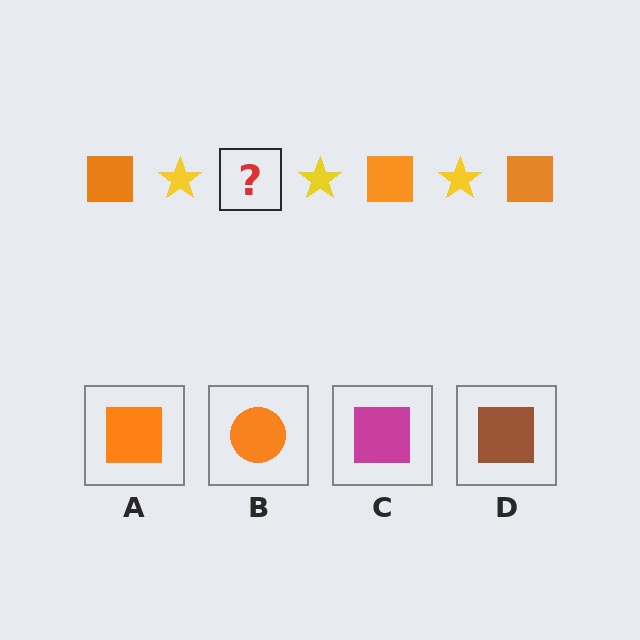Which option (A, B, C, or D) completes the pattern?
A.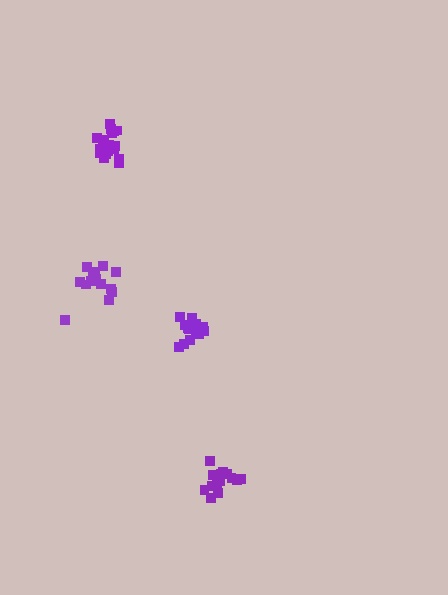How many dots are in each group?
Group 1: 15 dots, Group 2: 20 dots, Group 3: 16 dots, Group 4: 16 dots (67 total).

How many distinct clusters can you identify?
There are 4 distinct clusters.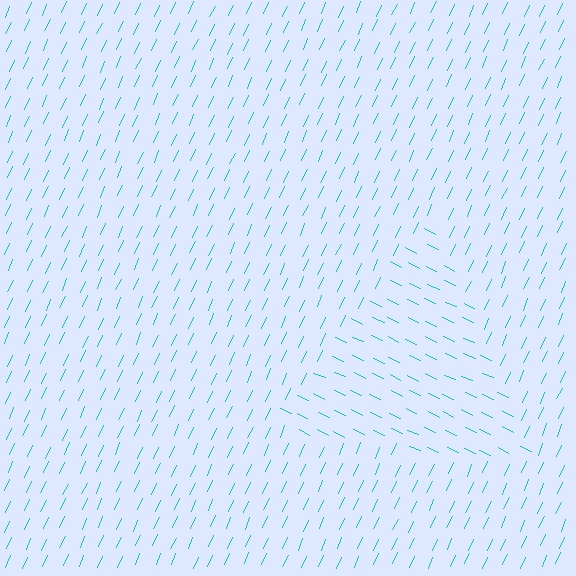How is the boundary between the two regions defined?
The boundary is defined purely by a change in line orientation (approximately 89 degrees difference). All lines are the same color and thickness.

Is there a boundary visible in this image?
Yes, there is a texture boundary formed by a change in line orientation.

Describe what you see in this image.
The image is filled with small cyan line segments. A triangle region in the image has lines oriented differently from the surrounding lines, creating a visible texture boundary.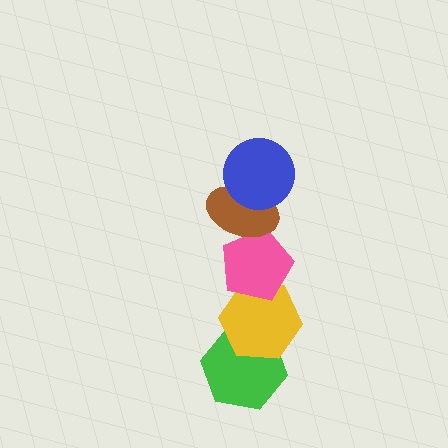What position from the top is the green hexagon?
The green hexagon is 5th from the top.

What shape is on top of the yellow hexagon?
The pink pentagon is on top of the yellow hexagon.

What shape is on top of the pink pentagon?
The brown ellipse is on top of the pink pentagon.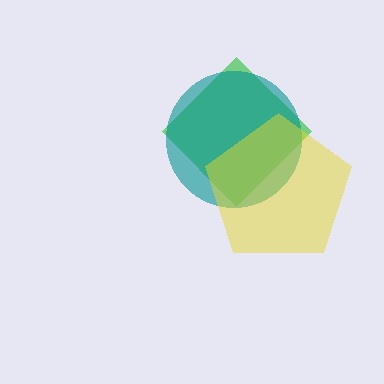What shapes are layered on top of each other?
The layered shapes are: a green diamond, a teal circle, a yellow pentagon.